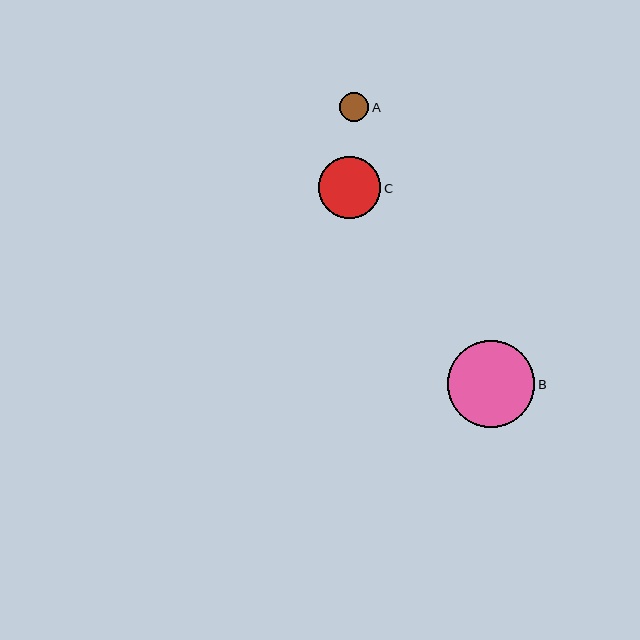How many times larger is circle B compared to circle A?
Circle B is approximately 3.0 times the size of circle A.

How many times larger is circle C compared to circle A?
Circle C is approximately 2.1 times the size of circle A.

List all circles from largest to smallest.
From largest to smallest: B, C, A.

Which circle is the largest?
Circle B is the largest with a size of approximately 87 pixels.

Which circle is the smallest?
Circle A is the smallest with a size of approximately 29 pixels.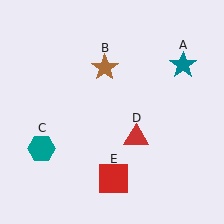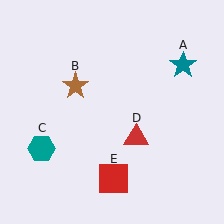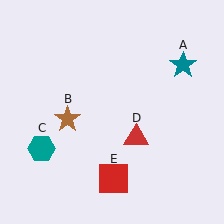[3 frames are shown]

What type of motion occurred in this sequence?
The brown star (object B) rotated counterclockwise around the center of the scene.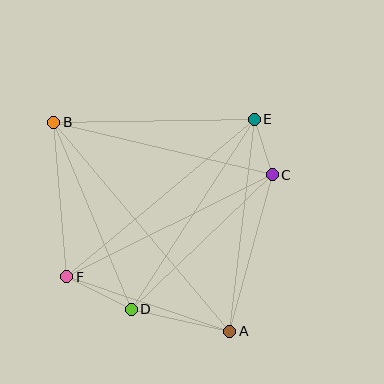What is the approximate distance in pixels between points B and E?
The distance between B and E is approximately 201 pixels.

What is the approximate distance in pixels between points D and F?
The distance between D and F is approximately 72 pixels.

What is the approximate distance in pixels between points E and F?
The distance between E and F is approximately 245 pixels.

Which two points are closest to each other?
Points C and E are closest to each other.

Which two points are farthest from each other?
Points A and B are farthest from each other.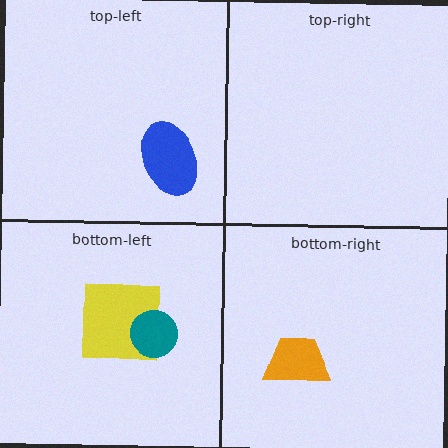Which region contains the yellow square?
The bottom-left region.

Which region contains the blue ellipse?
The top-left region.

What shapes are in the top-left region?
The blue ellipse.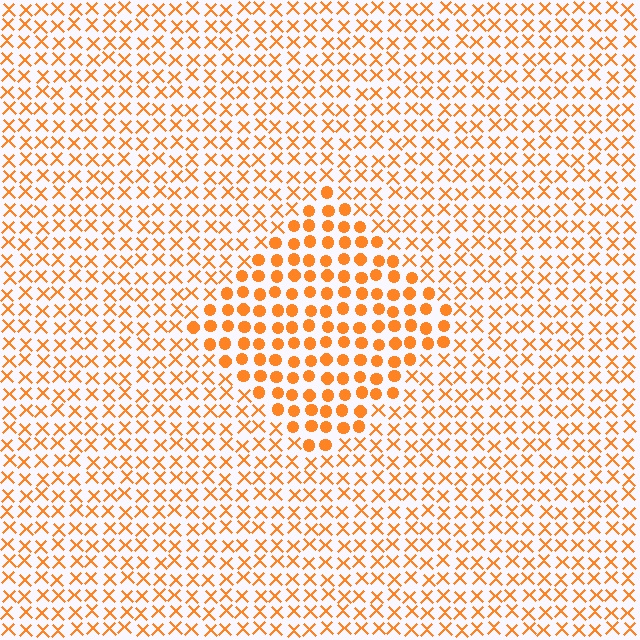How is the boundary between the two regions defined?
The boundary is defined by a change in element shape: circles inside vs. X marks outside. All elements share the same color and spacing.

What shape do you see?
I see a diamond.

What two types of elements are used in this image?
The image uses circles inside the diamond region and X marks outside it.